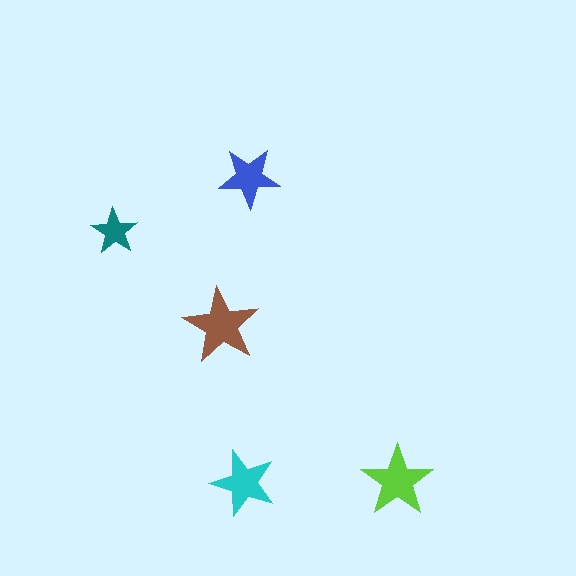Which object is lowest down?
The cyan star is bottommost.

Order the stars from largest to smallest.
the brown one, the lime one, the cyan one, the blue one, the teal one.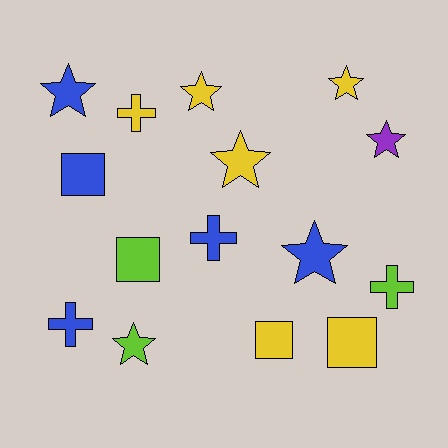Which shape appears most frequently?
Star, with 7 objects.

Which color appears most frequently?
Yellow, with 6 objects.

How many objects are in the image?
There are 15 objects.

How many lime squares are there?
There is 1 lime square.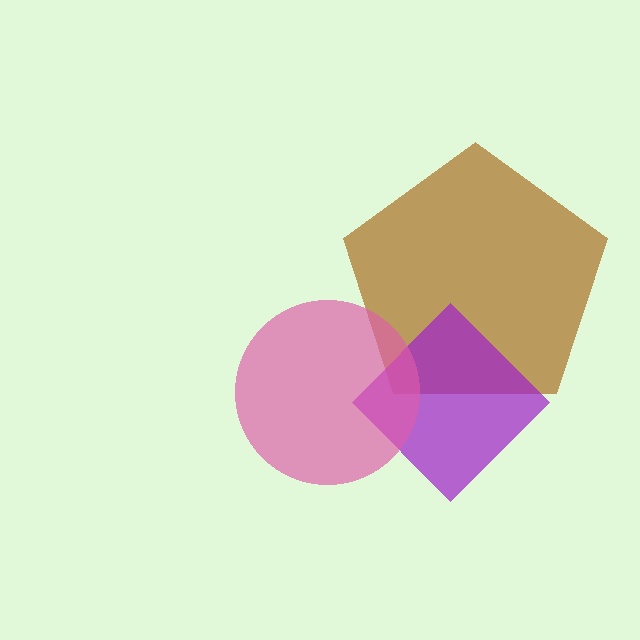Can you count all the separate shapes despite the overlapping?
Yes, there are 3 separate shapes.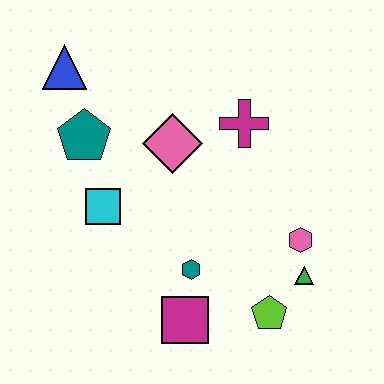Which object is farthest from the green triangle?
The blue triangle is farthest from the green triangle.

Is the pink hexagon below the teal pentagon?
Yes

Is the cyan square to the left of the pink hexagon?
Yes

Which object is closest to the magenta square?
The teal hexagon is closest to the magenta square.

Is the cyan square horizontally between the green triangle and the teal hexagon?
No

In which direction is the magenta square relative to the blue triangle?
The magenta square is below the blue triangle.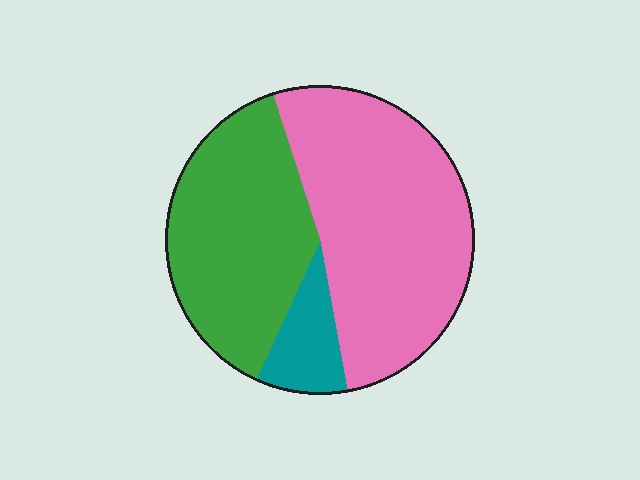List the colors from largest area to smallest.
From largest to smallest: pink, green, teal.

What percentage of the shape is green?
Green covers 38% of the shape.